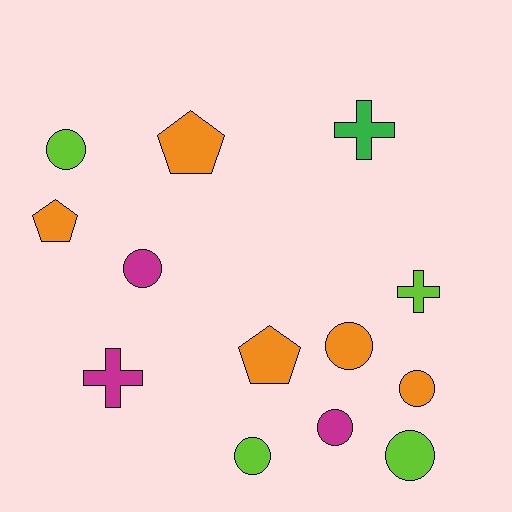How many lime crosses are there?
There is 1 lime cross.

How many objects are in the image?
There are 13 objects.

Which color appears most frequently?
Orange, with 5 objects.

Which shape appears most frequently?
Circle, with 7 objects.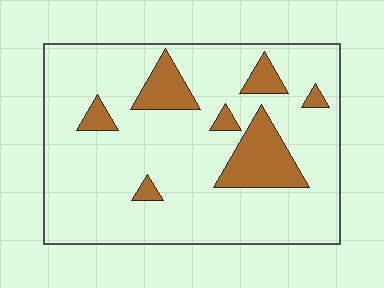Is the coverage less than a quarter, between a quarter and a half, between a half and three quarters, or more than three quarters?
Less than a quarter.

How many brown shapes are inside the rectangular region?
7.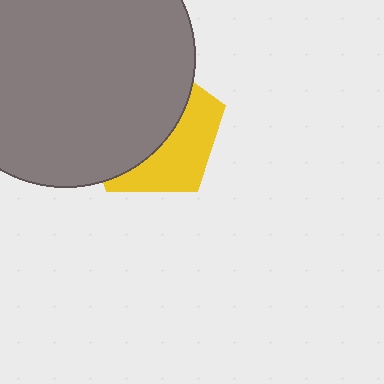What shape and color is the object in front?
The object in front is a gray circle.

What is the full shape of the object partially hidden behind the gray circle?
The partially hidden object is a yellow pentagon.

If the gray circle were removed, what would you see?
You would see the complete yellow pentagon.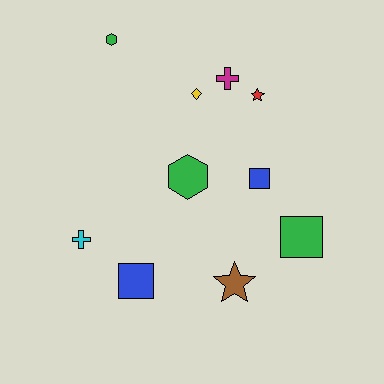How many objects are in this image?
There are 10 objects.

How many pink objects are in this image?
There are no pink objects.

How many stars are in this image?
There are 2 stars.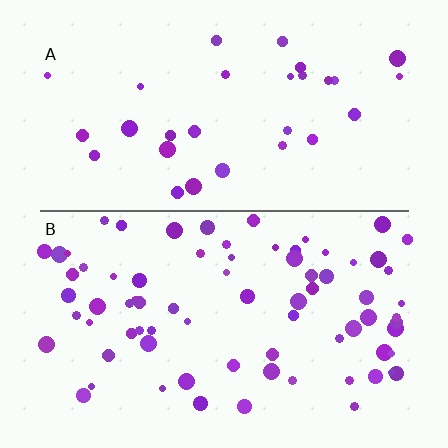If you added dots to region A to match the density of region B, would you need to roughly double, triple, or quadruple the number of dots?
Approximately triple.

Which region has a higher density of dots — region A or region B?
B (the bottom).